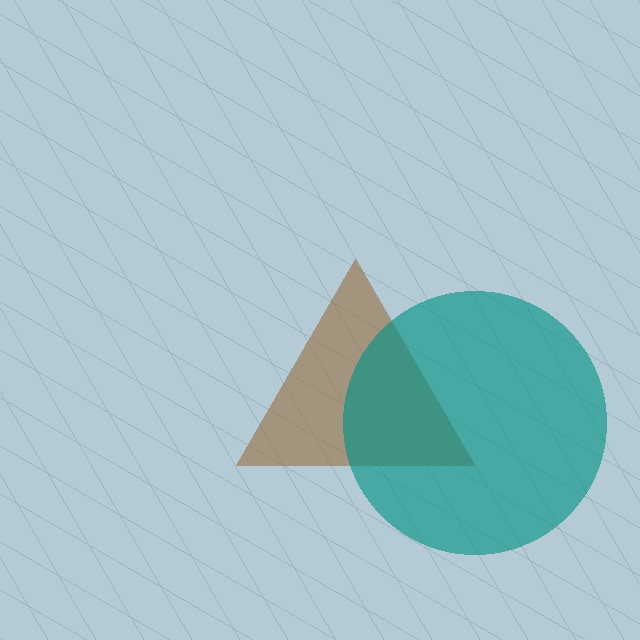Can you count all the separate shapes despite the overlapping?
Yes, there are 2 separate shapes.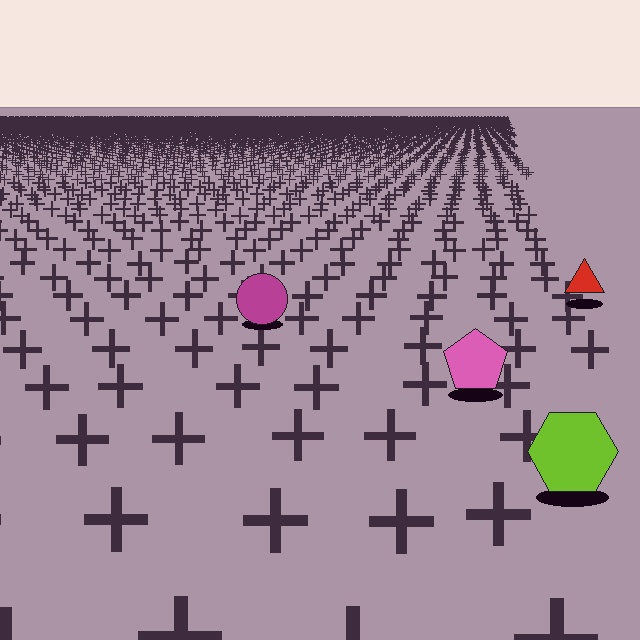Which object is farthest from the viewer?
The red triangle is farthest from the viewer. It appears smaller and the ground texture around it is denser.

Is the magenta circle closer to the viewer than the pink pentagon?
No. The pink pentagon is closer — you can tell from the texture gradient: the ground texture is coarser near it.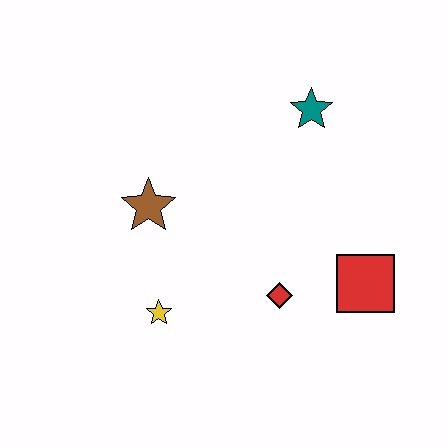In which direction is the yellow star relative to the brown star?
The yellow star is below the brown star.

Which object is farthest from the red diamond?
The teal star is farthest from the red diamond.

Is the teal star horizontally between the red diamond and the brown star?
No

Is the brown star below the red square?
No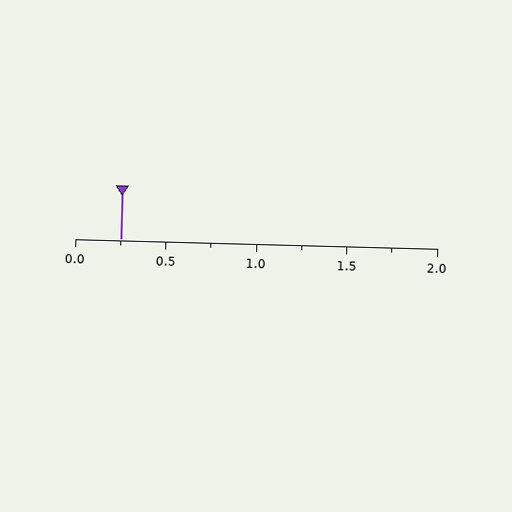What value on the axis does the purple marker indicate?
The marker indicates approximately 0.25.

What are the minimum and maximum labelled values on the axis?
The axis runs from 0.0 to 2.0.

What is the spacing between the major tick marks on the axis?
The major ticks are spaced 0.5 apart.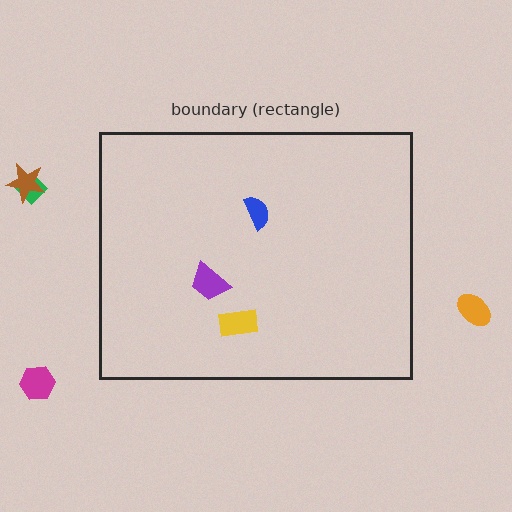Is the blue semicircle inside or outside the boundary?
Inside.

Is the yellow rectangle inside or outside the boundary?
Inside.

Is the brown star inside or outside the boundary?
Outside.